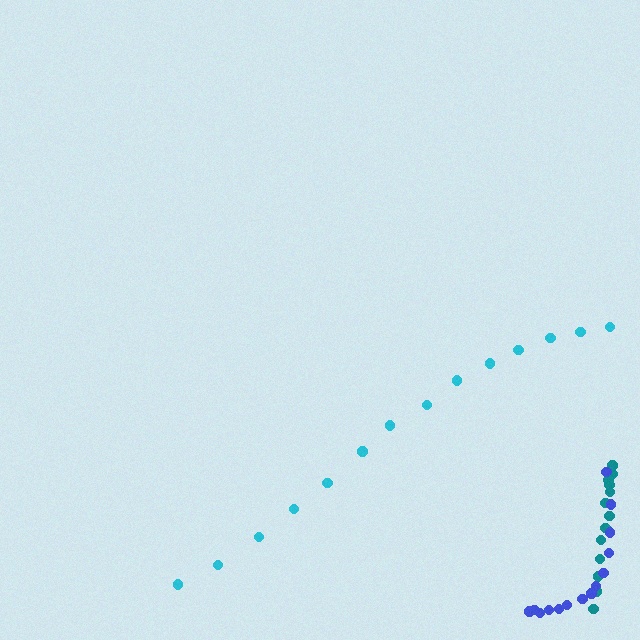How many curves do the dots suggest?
There are 3 distinct paths.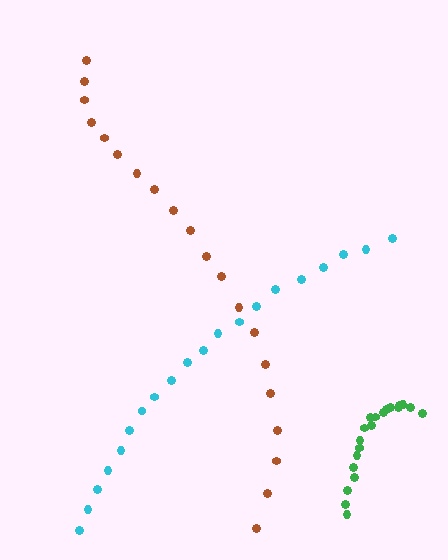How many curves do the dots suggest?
There are 3 distinct paths.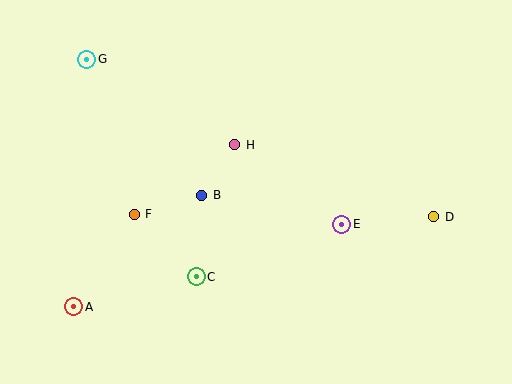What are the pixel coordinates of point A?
Point A is at (74, 307).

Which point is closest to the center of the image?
Point H at (235, 145) is closest to the center.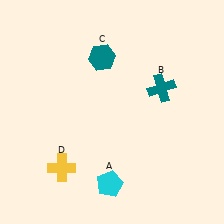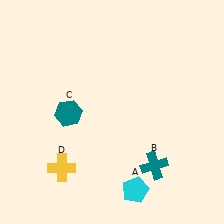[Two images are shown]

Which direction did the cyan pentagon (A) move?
The cyan pentagon (A) moved right.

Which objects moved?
The objects that moved are: the cyan pentagon (A), the teal cross (B), the teal hexagon (C).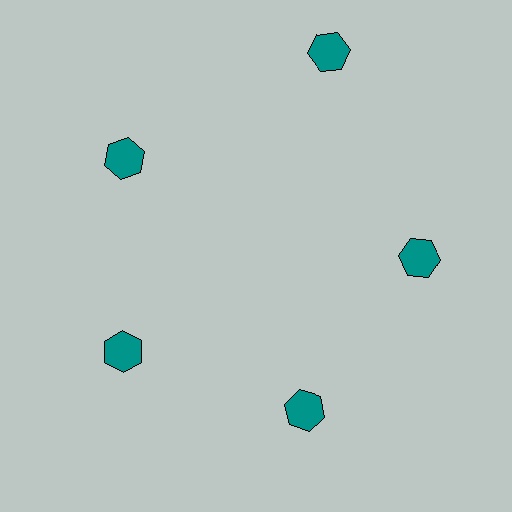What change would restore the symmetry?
The symmetry would be restored by moving it inward, back onto the ring so that all 5 hexagons sit at equal angles and equal distance from the center.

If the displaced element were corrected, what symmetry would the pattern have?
It would have 5-fold rotational symmetry — the pattern would map onto itself every 72 degrees.